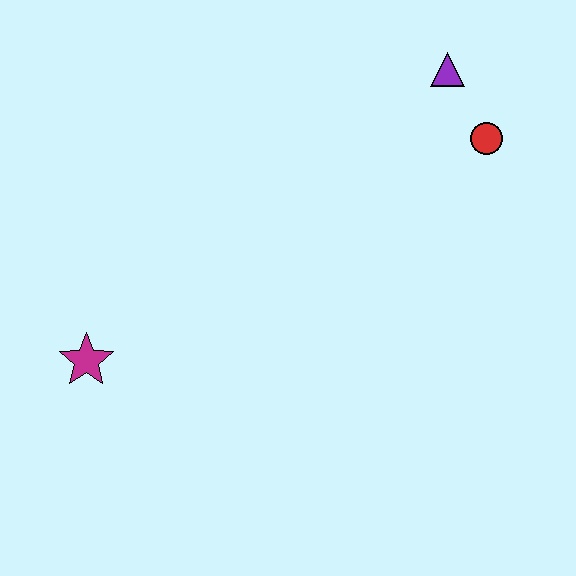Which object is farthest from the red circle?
The magenta star is farthest from the red circle.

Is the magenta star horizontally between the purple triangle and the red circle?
No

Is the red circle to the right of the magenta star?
Yes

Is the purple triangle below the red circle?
No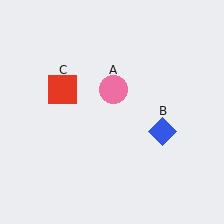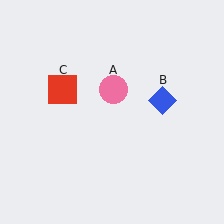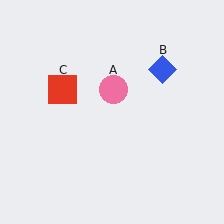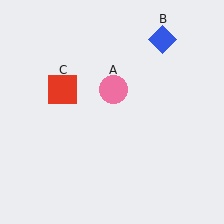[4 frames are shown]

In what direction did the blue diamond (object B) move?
The blue diamond (object B) moved up.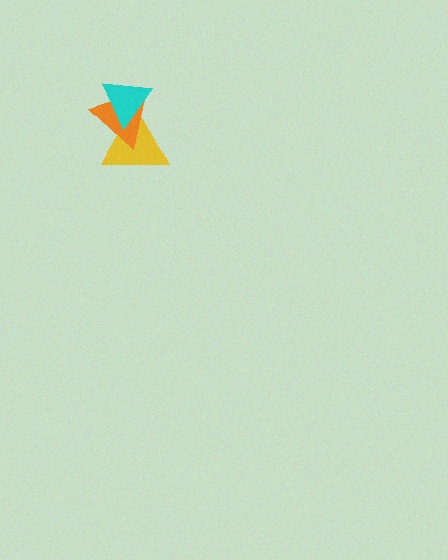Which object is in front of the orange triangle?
The cyan triangle is in front of the orange triangle.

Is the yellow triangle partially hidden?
Yes, it is partially covered by another shape.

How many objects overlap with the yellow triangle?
2 objects overlap with the yellow triangle.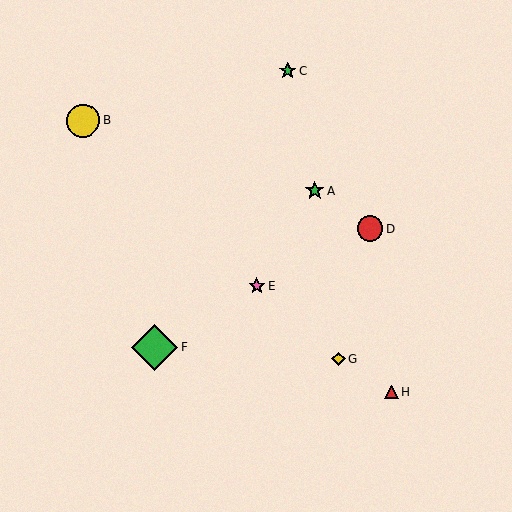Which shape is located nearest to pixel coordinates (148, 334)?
The green diamond (labeled F) at (155, 348) is nearest to that location.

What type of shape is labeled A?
Shape A is a green star.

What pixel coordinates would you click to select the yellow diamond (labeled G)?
Click at (339, 359) to select the yellow diamond G.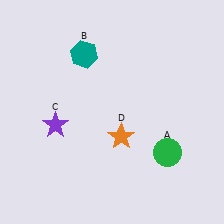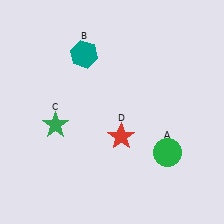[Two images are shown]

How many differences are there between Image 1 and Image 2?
There are 2 differences between the two images.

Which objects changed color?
C changed from purple to green. D changed from orange to red.